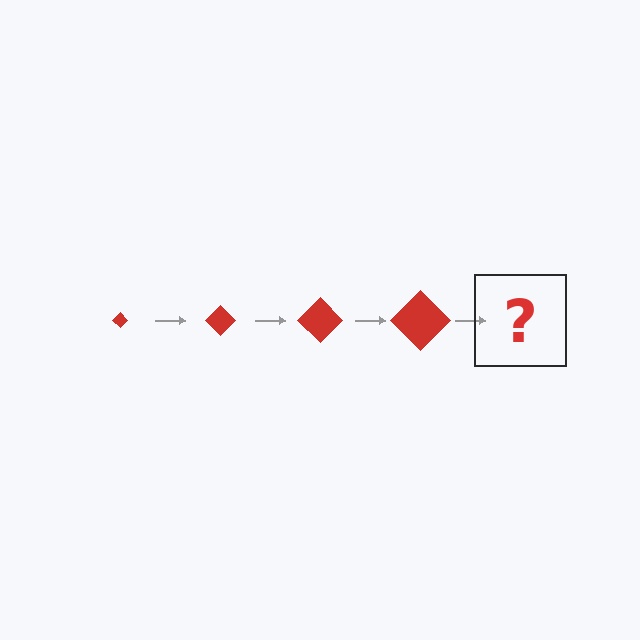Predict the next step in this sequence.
The next step is a red diamond, larger than the previous one.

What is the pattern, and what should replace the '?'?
The pattern is that the diamond gets progressively larger each step. The '?' should be a red diamond, larger than the previous one.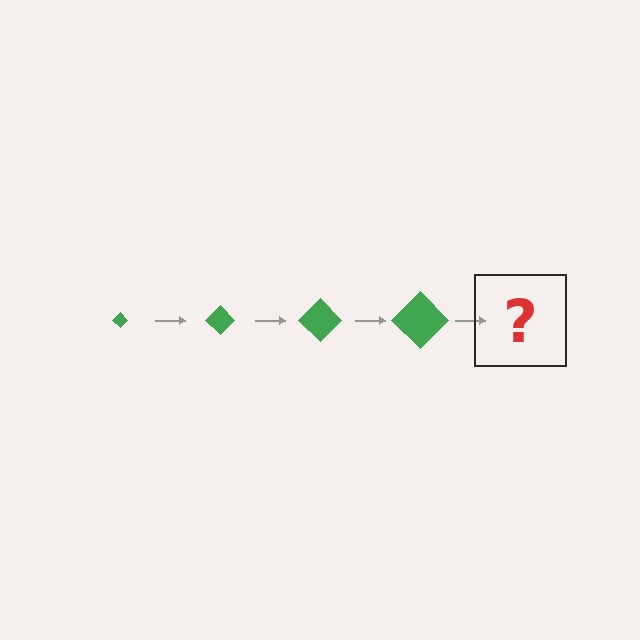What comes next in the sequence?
The next element should be a green diamond, larger than the previous one.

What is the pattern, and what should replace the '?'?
The pattern is that the diamond gets progressively larger each step. The '?' should be a green diamond, larger than the previous one.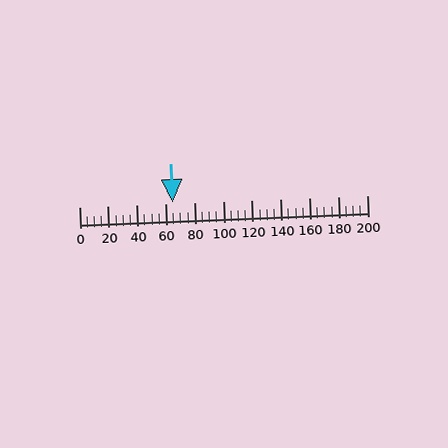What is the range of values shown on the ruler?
The ruler shows values from 0 to 200.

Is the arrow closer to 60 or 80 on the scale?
The arrow is closer to 60.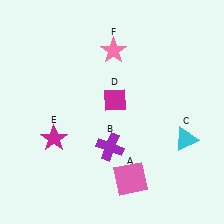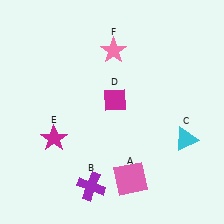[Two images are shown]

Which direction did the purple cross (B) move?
The purple cross (B) moved down.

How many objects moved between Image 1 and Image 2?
1 object moved between the two images.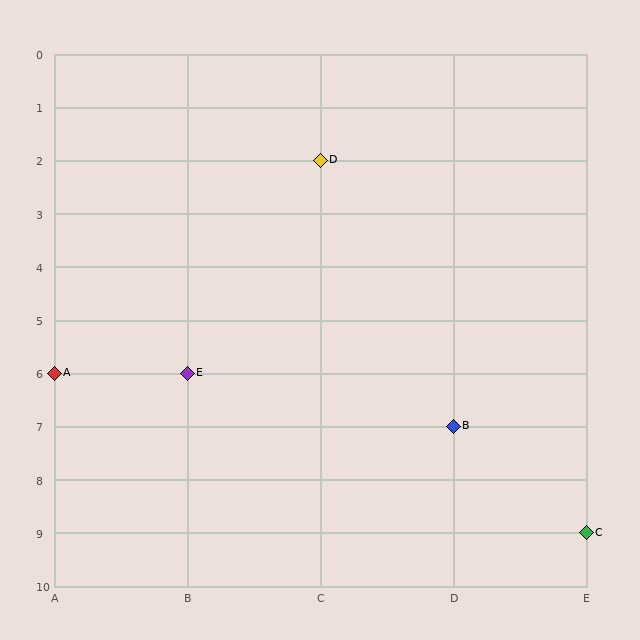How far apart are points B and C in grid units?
Points B and C are 1 column and 2 rows apart (about 2.2 grid units diagonally).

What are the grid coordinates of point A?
Point A is at grid coordinates (A, 6).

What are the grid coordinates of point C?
Point C is at grid coordinates (E, 9).